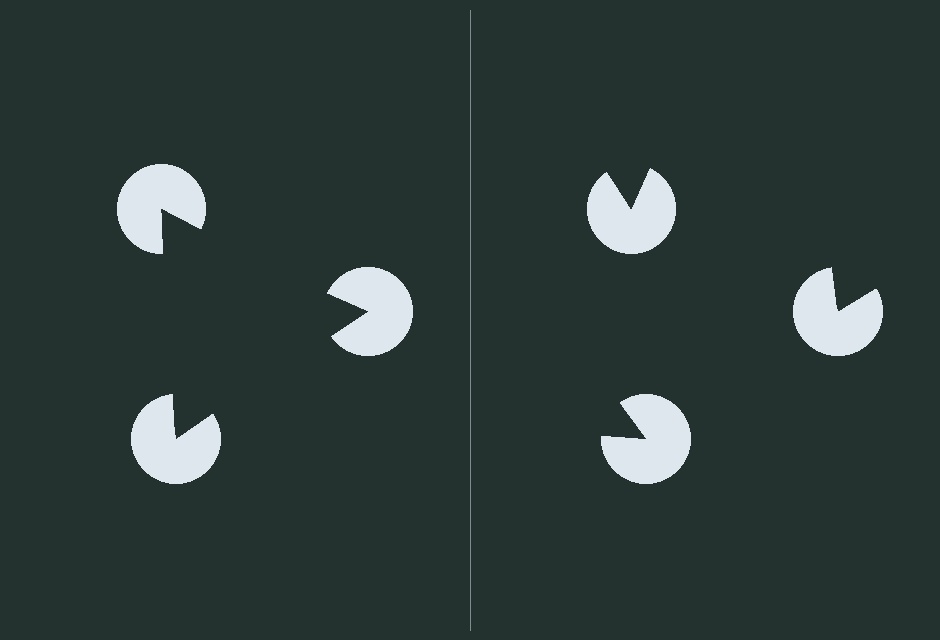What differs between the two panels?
The pac-man discs are positioned identically on both sides; only the wedge orientations differ. On the left they align to a triangle; on the right they are misaligned.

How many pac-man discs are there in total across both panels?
6 — 3 on each side.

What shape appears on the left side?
An illusory triangle.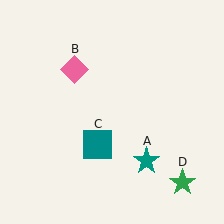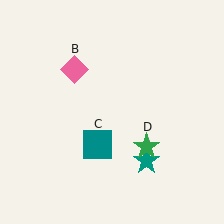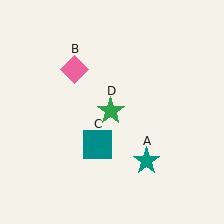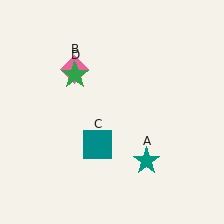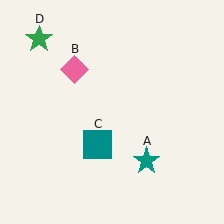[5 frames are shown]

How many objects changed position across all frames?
1 object changed position: green star (object D).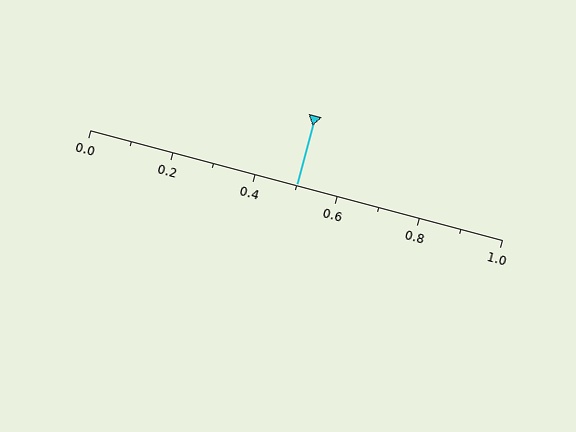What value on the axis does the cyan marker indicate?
The marker indicates approximately 0.5.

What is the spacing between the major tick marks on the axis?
The major ticks are spaced 0.2 apart.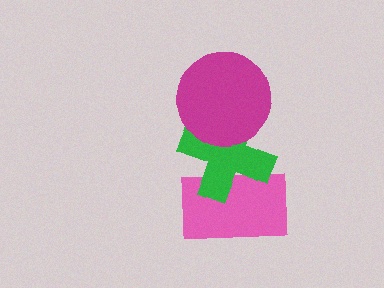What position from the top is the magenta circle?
The magenta circle is 1st from the top.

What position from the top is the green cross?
The green cross is 2nd from the top.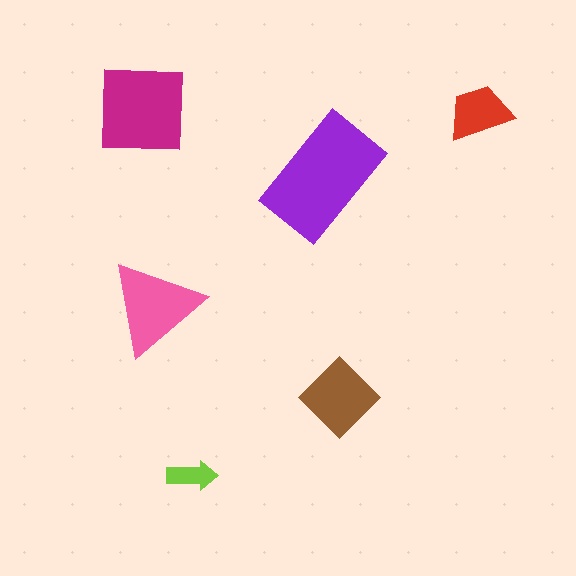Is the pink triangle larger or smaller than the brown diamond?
Larger.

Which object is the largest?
The purple rectangle.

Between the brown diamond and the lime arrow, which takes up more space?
The brown diamond.